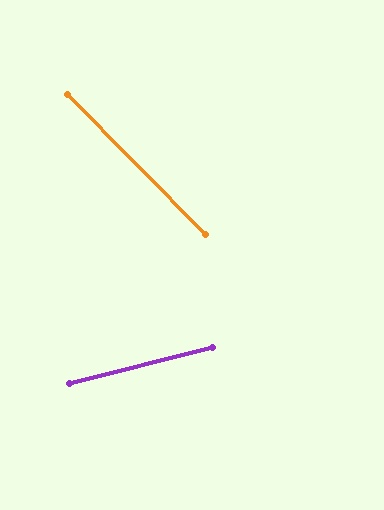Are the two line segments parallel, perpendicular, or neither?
Neither parallel nor perpendicular — they differ by about 60°.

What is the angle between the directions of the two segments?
Approximately 60 degrees.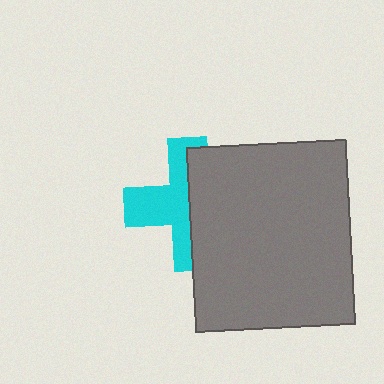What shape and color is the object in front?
The object in front is a gray rectangle.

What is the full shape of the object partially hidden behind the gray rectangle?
The partially hidden object is a cyan cross.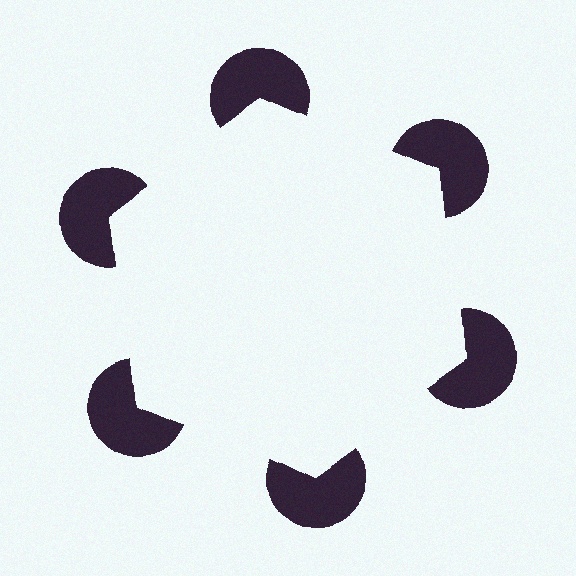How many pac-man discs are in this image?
There are 6 — one at each vertex of the illusory hexagon.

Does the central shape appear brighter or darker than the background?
It typically appears slightly brighter than the background, even though no actual brightness change is drawn.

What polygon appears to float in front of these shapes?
An illusory hexagon — its edges are inferred from the aligned wedge cuts in the pac-man discs, not physically drawn.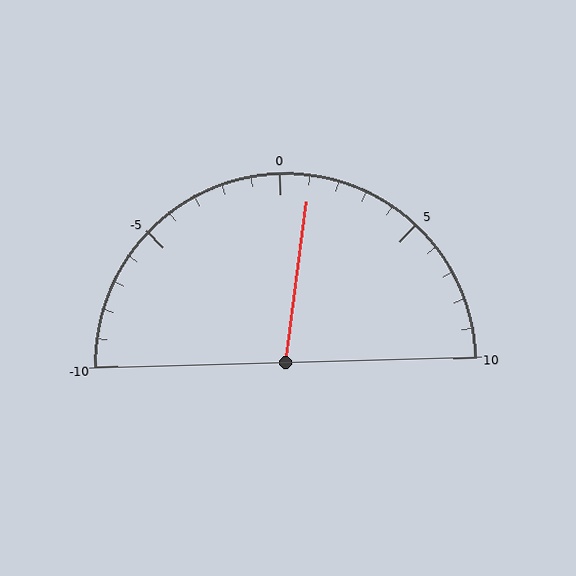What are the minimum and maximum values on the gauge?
The gauge ranges from -10 to 10.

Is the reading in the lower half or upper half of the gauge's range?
The reading is in the upper half of the range (-10 to 10).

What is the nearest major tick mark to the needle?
The nearest major tick mark is 0.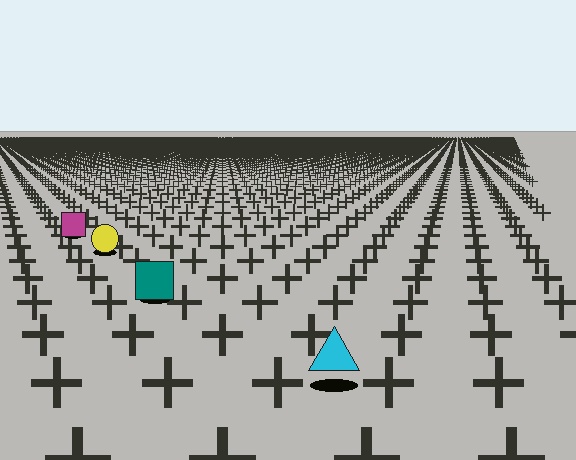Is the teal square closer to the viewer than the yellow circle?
Yes. The teal square is closer — you can tell from the texture gradient: the ground texture is coarser near it.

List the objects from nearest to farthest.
From nearest to farthest: the cyan triangle, the teal square, the yellow circle, the magenta square.